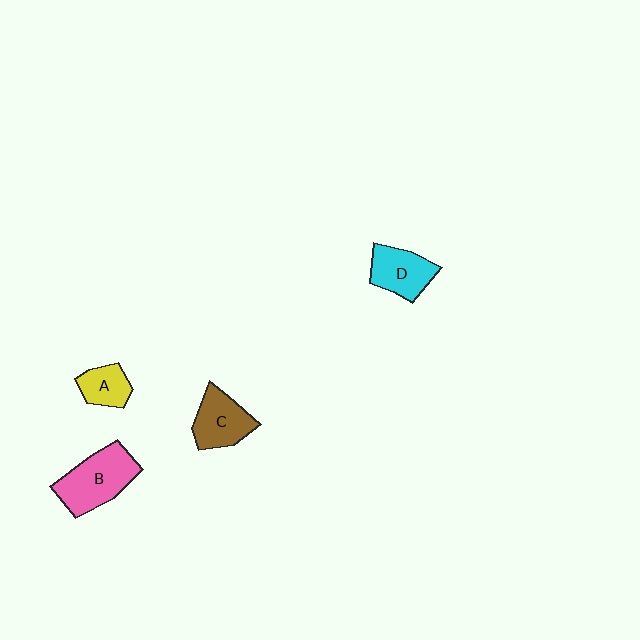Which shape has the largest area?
Shape B (pink).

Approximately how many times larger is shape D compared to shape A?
Approximately 1.4 times.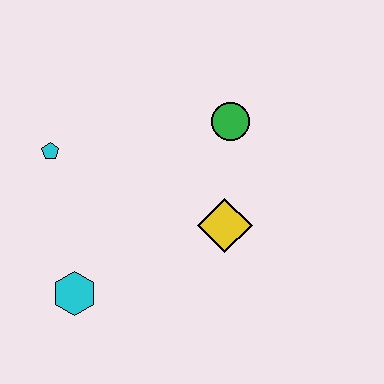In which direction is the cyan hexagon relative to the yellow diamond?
The cyan hexagon is to the left of the yellow diamond.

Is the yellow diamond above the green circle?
No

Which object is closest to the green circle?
The yellow diamond is closest to the green circle.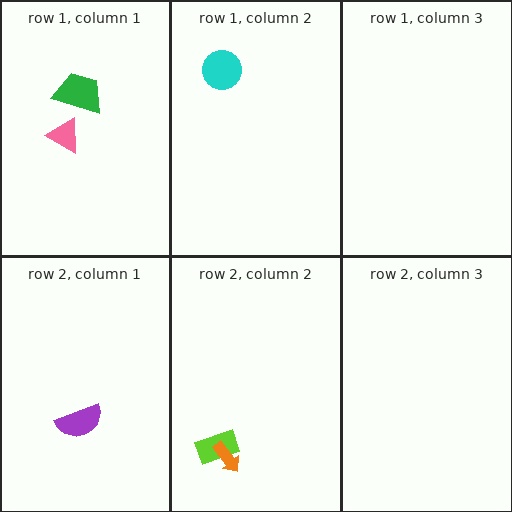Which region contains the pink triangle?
The row 1, column 1 region.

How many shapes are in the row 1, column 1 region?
2.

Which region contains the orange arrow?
The row 2, column 2 region.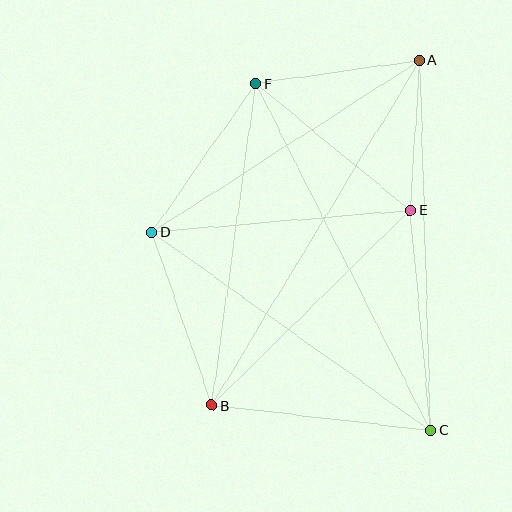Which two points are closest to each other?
Points A and E are closest to each other.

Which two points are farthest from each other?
Points A and B are farthest from each other.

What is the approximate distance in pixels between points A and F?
The distance between A and F is approximately 165 pixels.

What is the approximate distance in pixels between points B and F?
The distance between B and F is approximately 325 pixels.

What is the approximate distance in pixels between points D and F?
The distance between D and F is approximately 181 pixels.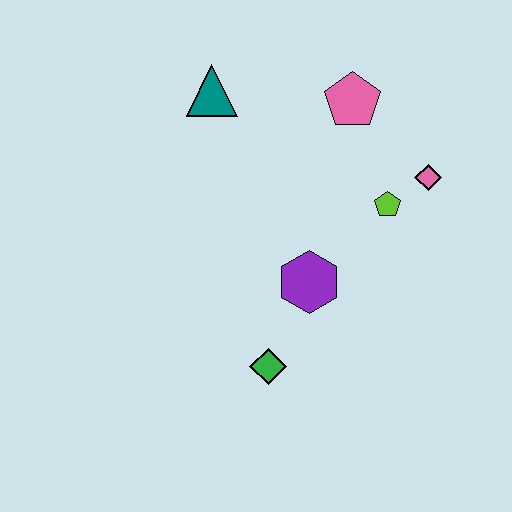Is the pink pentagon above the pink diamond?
Yes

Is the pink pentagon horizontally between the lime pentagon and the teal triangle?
Yes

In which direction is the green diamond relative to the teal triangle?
The green diamond is below the teal triangle.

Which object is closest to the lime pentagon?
The pink diamond is closest to the lime pentagon.